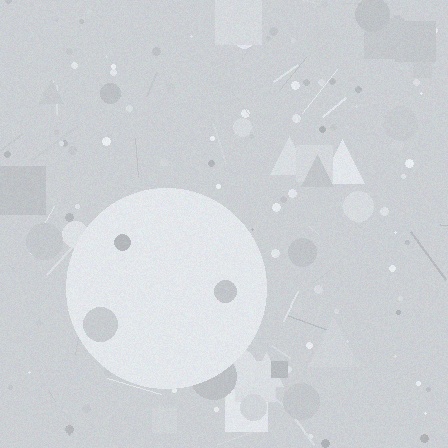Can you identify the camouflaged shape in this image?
The camouflaged shape is a circle.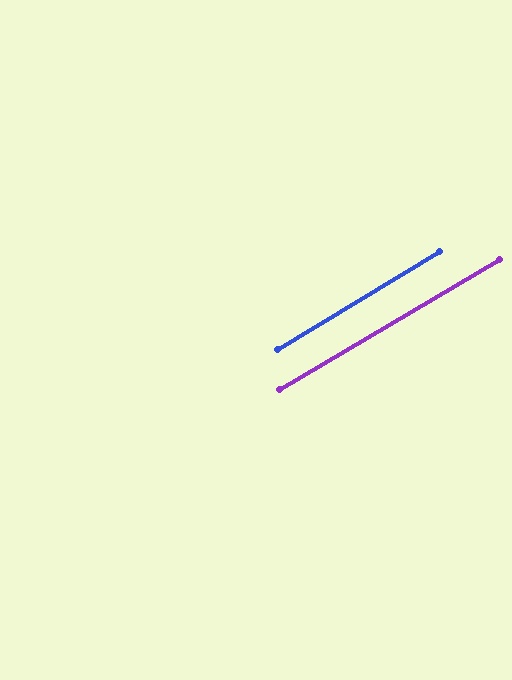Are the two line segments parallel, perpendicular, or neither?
Parallel — their directions differ by only 0.6°.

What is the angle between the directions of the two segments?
Approximately 1 degree.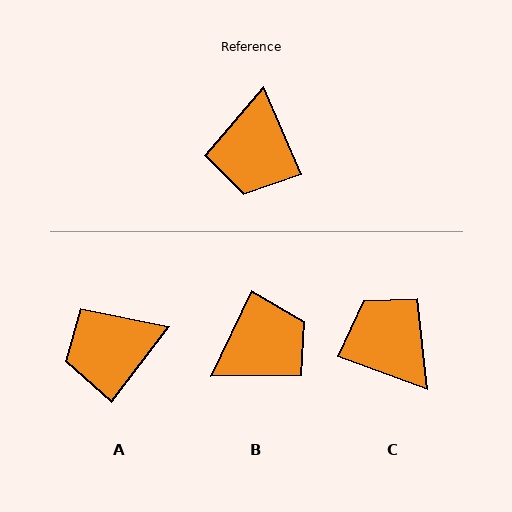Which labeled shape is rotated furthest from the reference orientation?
C, about 133 degrees away.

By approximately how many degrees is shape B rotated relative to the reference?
Approximately 131 degrees counter-clockwise.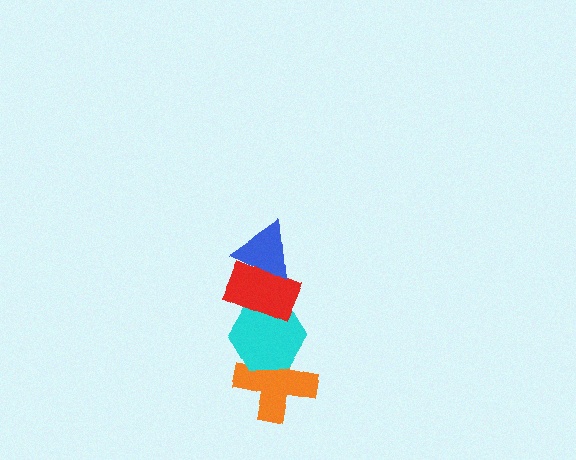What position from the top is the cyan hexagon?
The cyan hexagon is 3rd from the top.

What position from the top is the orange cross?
The orange cross is 4th from the top.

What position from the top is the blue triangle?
The blue triangle is 1st from the top.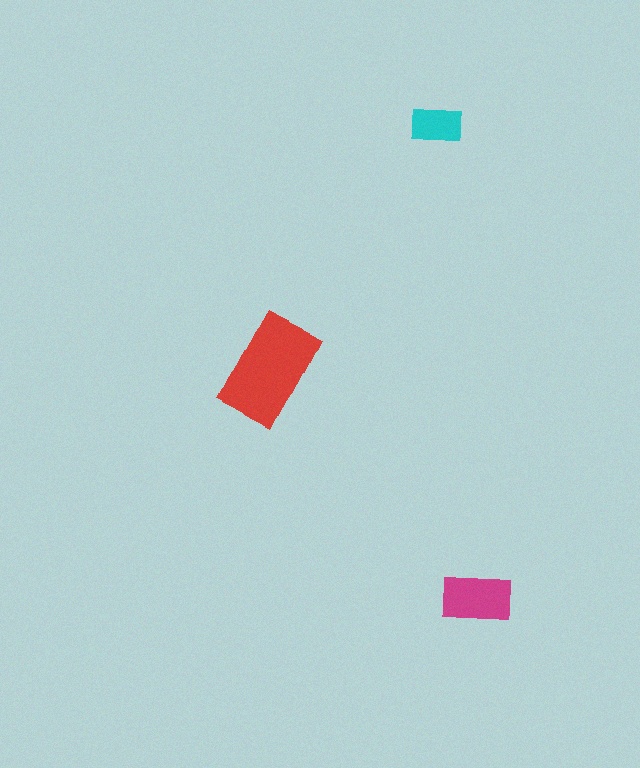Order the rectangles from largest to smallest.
the red one, the magenta one, the cyan one.